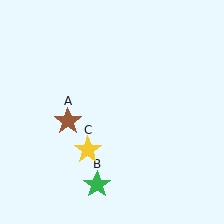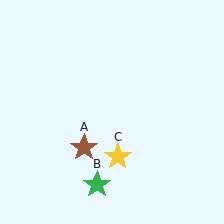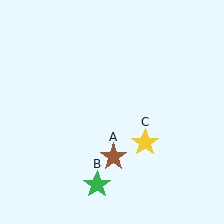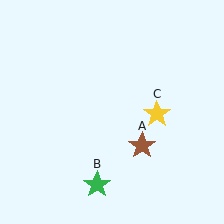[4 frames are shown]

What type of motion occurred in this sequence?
The brown star (object A), yellow star (object C) rotated counterclockwise around the center of the scene.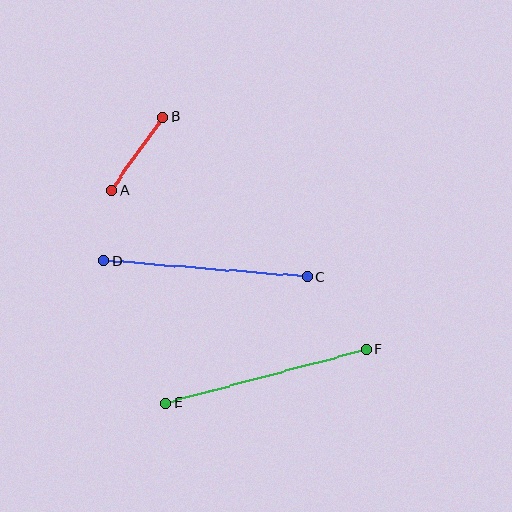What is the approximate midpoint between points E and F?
The midpoint is at approximately (266, 376) pixels.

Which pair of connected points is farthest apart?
Points E and F are farthest apart.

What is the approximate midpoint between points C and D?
The midpoint is at approximately (206, 269) pixels.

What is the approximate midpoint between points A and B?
The midpoint is at approximately (137, 154) pixels.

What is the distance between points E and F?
The distance is approximately 208 pixels.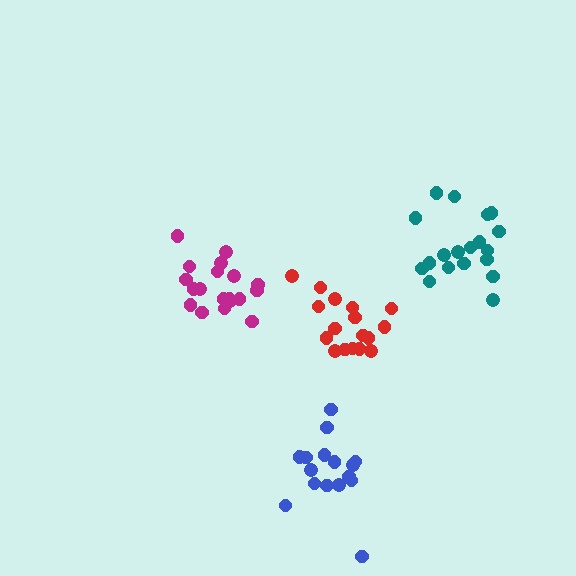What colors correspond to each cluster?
The clusters are colored: blue, magenta, teal, red.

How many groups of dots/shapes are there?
There are 4 groups.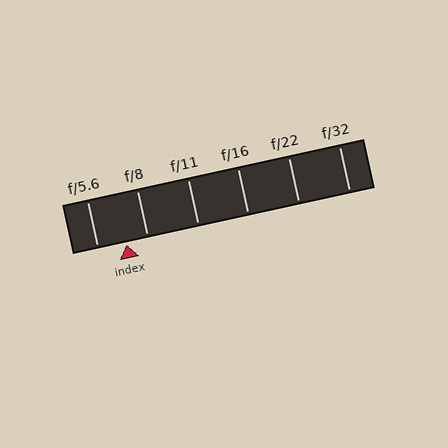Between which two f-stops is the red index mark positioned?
The index mark is between f/5.6 and f/8.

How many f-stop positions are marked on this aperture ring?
There are 6 f-stop positions marked.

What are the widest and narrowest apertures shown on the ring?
The widest aperture shown is f/5.6 and the narrowest is f/32.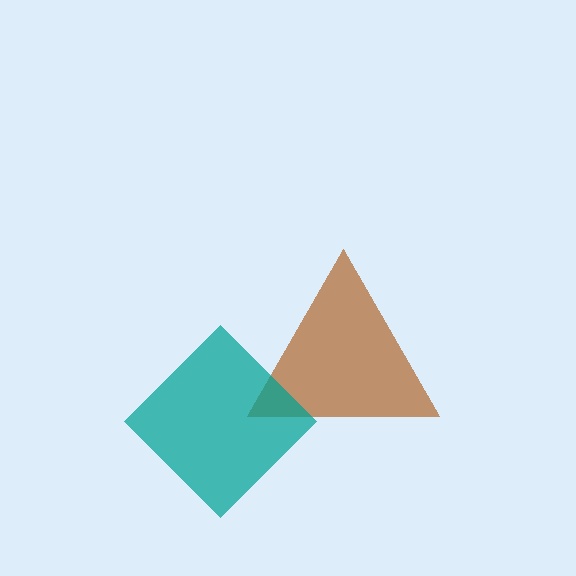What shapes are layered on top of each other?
The layered shapes are: a brown triangle, a teal diamond.